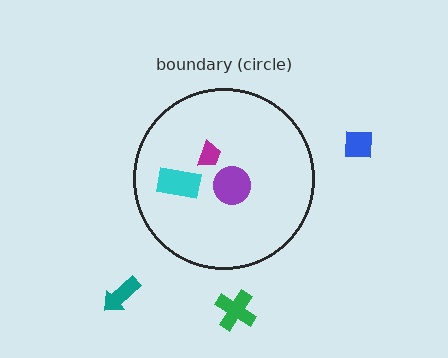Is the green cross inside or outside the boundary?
Outside.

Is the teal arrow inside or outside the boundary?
Outside.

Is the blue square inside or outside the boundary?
Outside.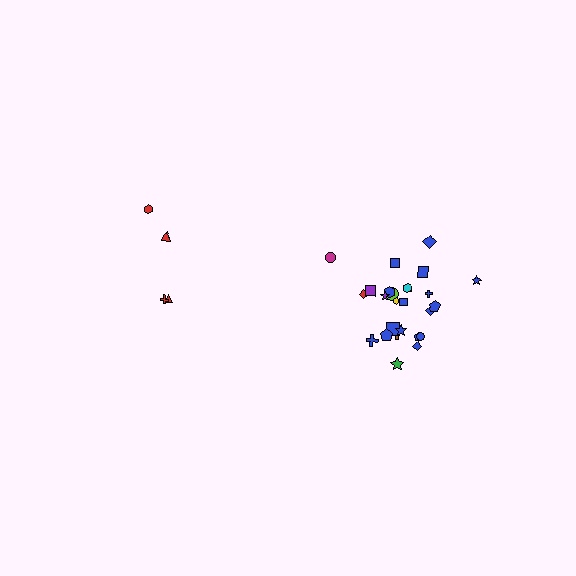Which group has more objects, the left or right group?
The right group.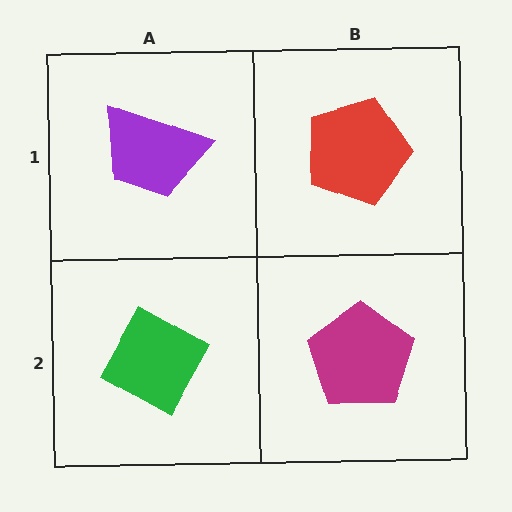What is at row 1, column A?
A purple trapezoid.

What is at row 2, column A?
A green diamond.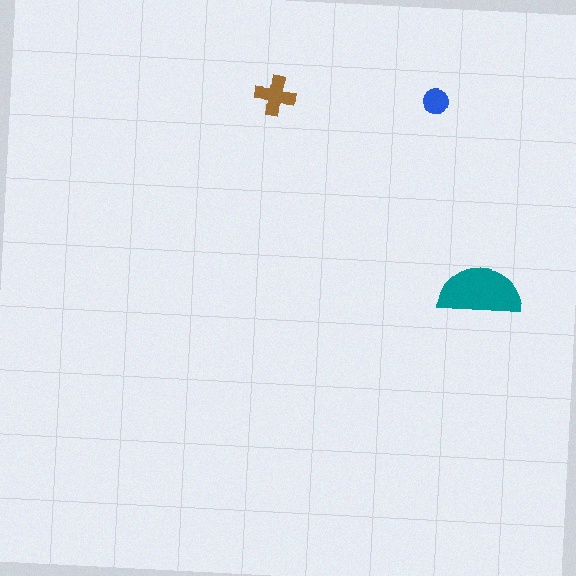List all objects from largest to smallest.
The teal semicircle, the brown cross, the blue circle.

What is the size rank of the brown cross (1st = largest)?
2nd.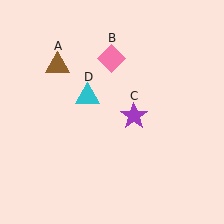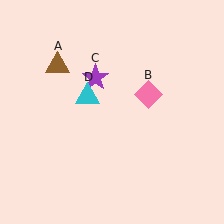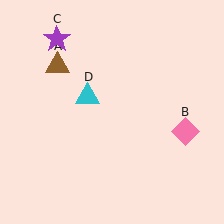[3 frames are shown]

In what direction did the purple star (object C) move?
The purple star (object C) moved up and to the left.